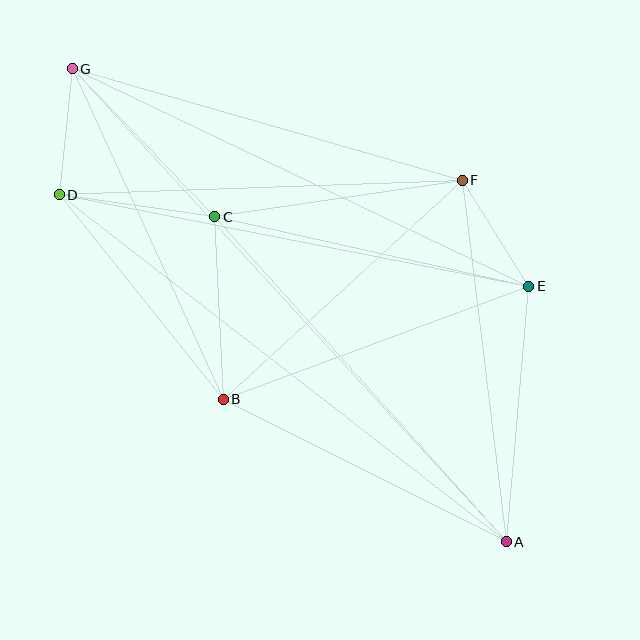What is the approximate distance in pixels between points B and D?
The distance between B and D is approximately 262 pixels.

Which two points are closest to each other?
Points E and F are closest to each other.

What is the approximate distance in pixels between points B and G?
The distance between B and G is approximately 364 pixels.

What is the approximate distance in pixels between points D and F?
The distance between D and F is approximately 403 pixels.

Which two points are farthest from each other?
Points A and G are farthest from each other.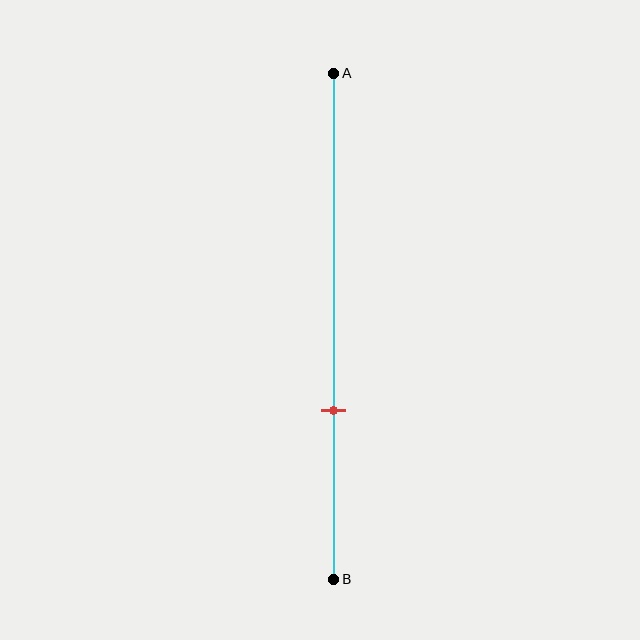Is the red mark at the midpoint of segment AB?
No, the mark is at about 65% from A, not at the 50% midpoint.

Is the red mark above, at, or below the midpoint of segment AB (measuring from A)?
The red mark is below the midpoint of segment AB.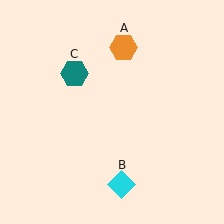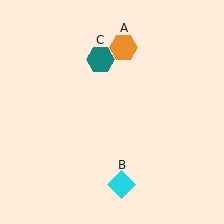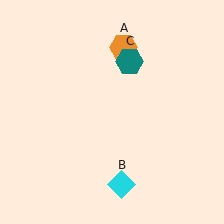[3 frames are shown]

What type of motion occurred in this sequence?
The teal hexagon (object C) rotated clockwise around the center of the scene.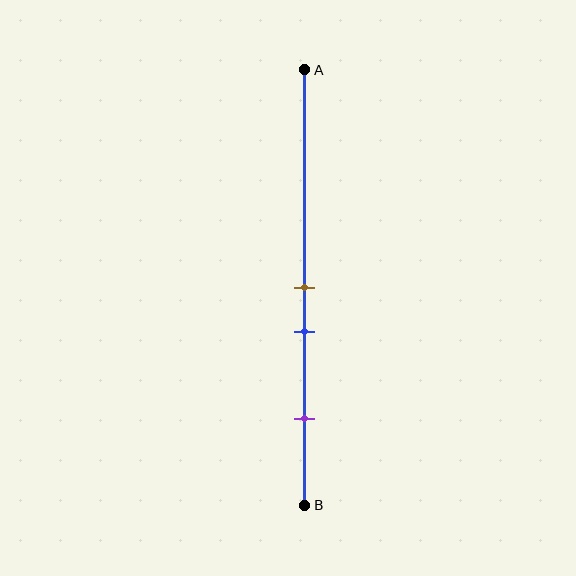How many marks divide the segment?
There are 3 marks dividing the segment.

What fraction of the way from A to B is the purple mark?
The purple mark is approximately 80% (0.8) of the way from A to B.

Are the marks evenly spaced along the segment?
No, the marks are not evenly spaced.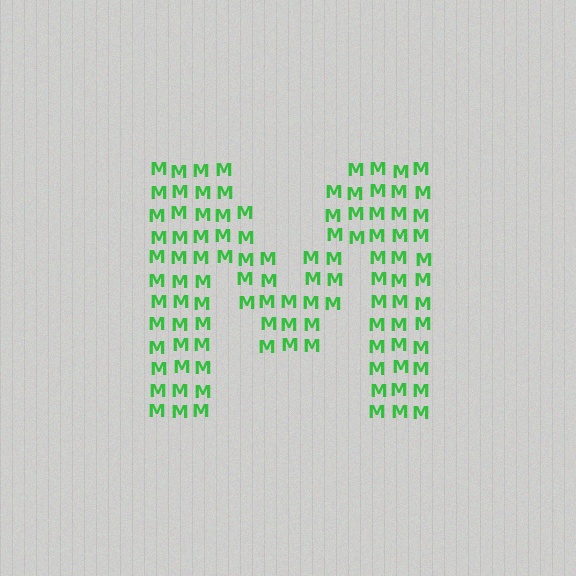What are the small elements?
The small elements are letter M's.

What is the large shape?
The large shape is the letter M.